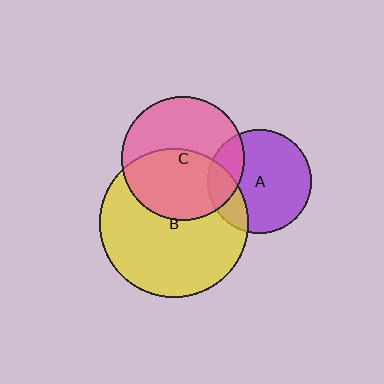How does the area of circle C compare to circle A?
Approximately 1.4 times.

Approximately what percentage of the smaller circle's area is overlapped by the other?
Approximately 50%.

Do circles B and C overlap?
Yes.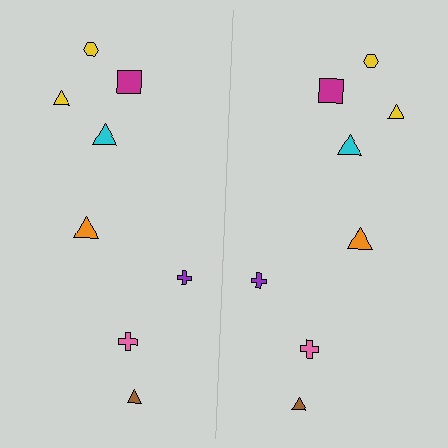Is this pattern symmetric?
Yes, this pattern has bilateral (reflection) symmetry.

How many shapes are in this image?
There are 16 shapes in this image.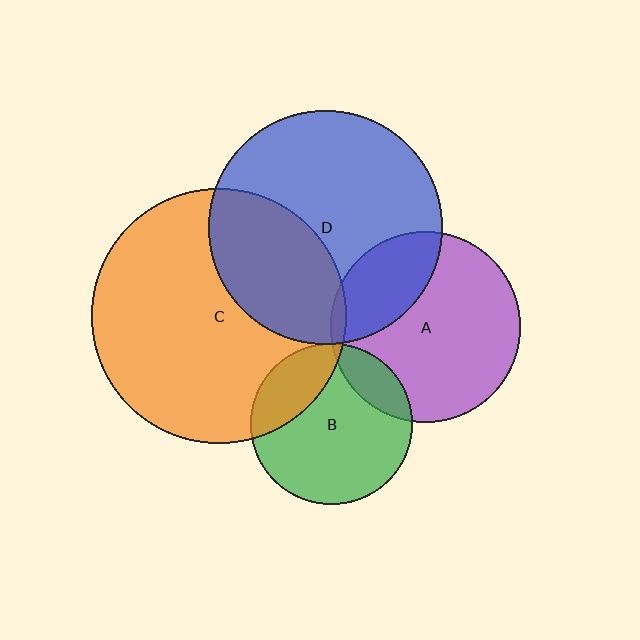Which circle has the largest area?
Circle C (orange).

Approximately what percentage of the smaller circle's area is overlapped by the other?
Approximately 25%.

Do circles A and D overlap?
Yes.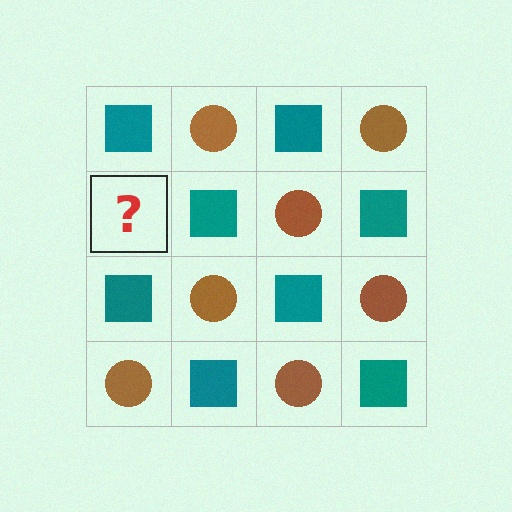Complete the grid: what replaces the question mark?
The question mark should be replaced with a brown circle.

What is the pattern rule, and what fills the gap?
The rule is that it alternates teal square and brown circle in a checkerboard pattern. The gap should be filled with a brown circle.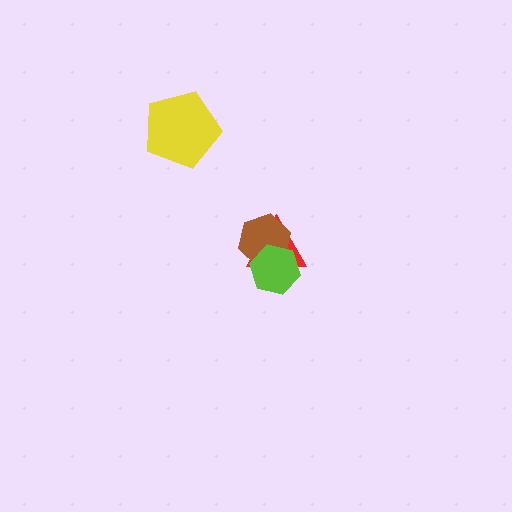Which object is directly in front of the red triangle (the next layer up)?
The brown hexagon is directly in front of the red triangle.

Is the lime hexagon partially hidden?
No, no other shape covers it.